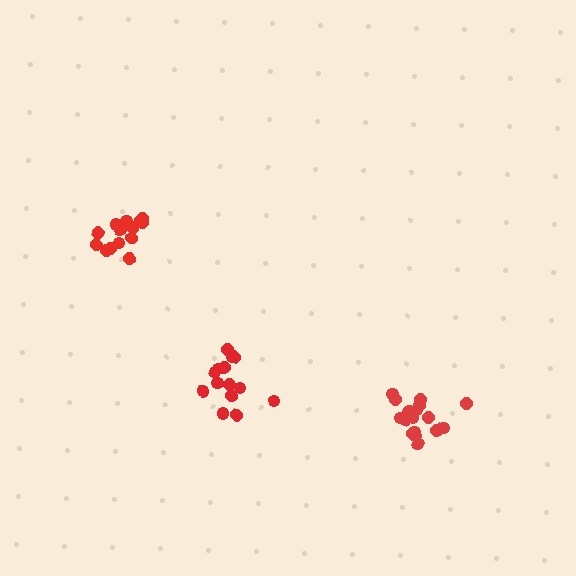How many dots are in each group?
Group 1: 17 dots, Group 2: 14 dots, Group 3: 14 dots (45 total).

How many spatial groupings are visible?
There are 3 spatial groupings.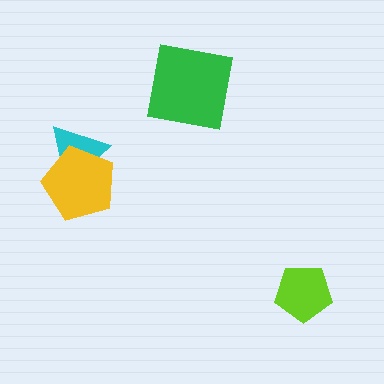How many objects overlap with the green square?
0 objects overlap with the green square.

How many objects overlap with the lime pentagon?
0 objects overlap with the lime pentagon.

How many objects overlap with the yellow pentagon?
1 object overlaps with the yellow pentagon.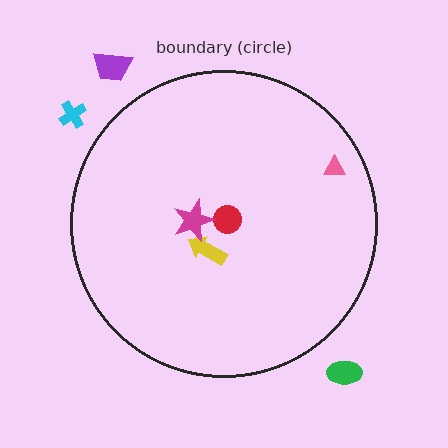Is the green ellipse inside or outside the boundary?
Outside.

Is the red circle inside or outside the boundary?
Inside.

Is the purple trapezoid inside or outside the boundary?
Outside.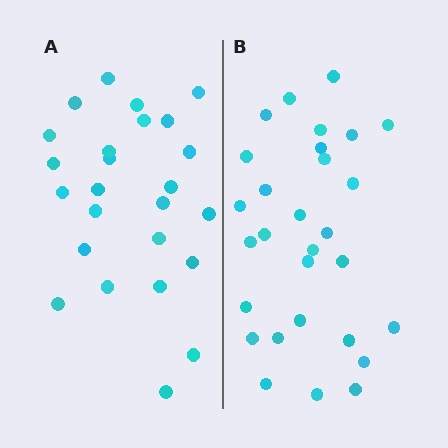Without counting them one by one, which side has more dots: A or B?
Region B (the right region) has more dots.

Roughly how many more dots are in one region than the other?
Region B has about 4 more dots than region A.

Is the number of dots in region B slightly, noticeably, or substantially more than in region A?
Region B has only slightly more — the two regions are fairly close. The ratio is roughly 1.2 to 1.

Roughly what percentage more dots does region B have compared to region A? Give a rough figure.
About 15% more.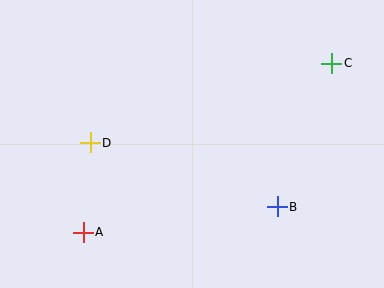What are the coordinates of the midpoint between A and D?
The midpoint between A and D is at (87, 187).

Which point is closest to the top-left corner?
Point D is closest to the top-left corner.